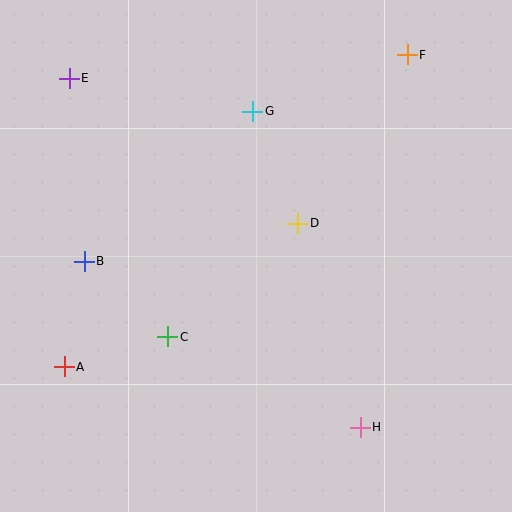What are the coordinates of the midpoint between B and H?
The midpoint between B and H is at (222, 344).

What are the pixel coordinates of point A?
Point A is at (64, 367).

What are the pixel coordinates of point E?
Point E is at (69, 78).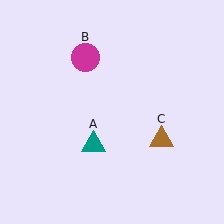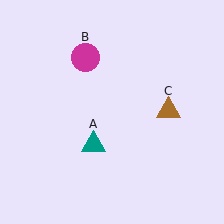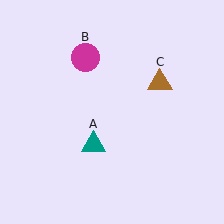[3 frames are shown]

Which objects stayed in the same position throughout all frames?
Teal triangle (object A) and magenta circle (object B) remained stationary.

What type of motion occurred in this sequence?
The brown triangle (object C) rotated counterclockwise around the center of the scene.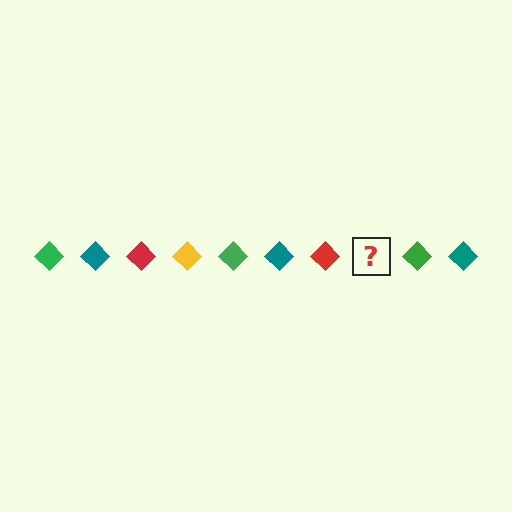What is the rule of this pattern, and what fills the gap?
The rule is that the pattern cycles through green, teal, red, yellow diamonds. The gap should be filled with a yellow diamond.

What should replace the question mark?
The question mark should be replaced with a yellow diamond.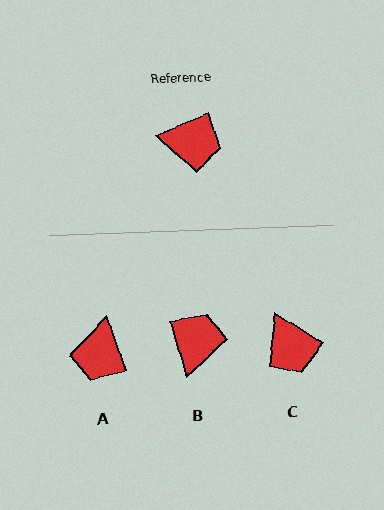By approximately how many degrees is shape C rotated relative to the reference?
Approximately 54 degrees clockwise.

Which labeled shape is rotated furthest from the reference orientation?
A, about 93 degrees away.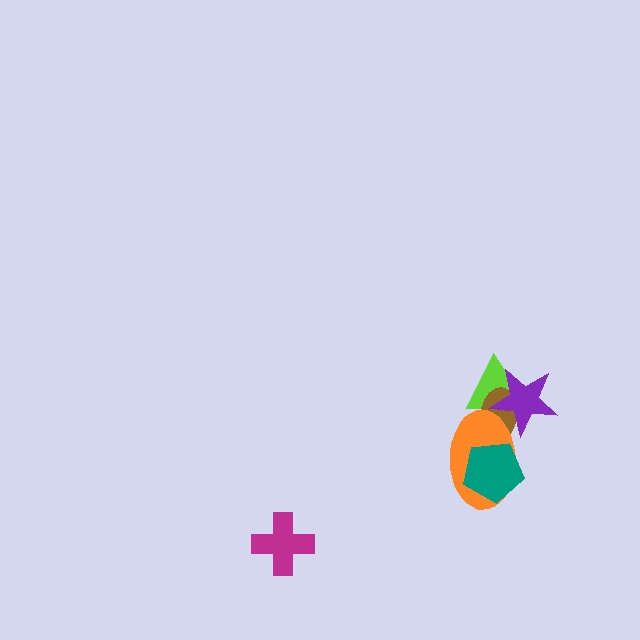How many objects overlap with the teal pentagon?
1 object overlaps with the teal pentagon.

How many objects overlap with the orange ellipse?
4 objects overlap with the orange ellipse.